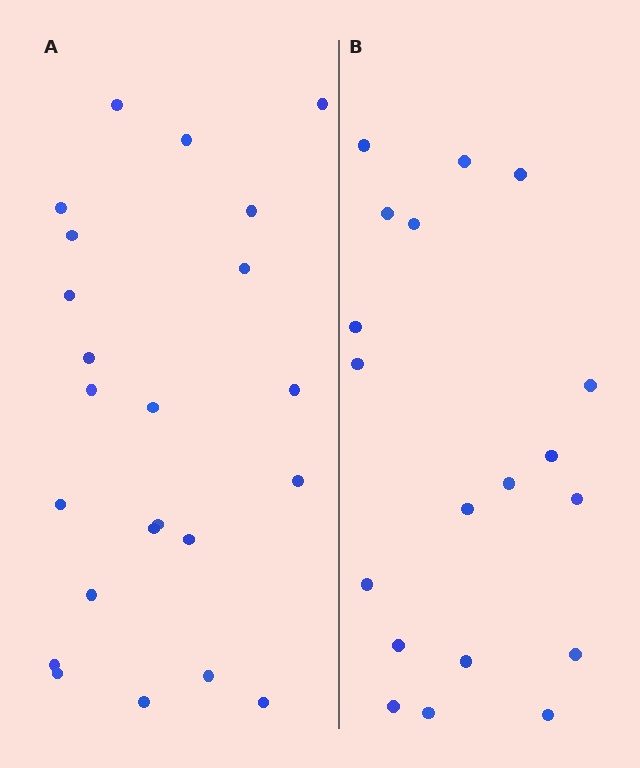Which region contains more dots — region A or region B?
Region A (the left region) has more dots.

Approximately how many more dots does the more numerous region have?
Region A has about 4 more dots than region B.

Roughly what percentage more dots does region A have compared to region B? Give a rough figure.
About 20% more.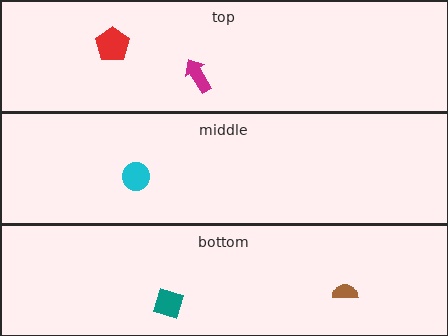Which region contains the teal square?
The bottom region.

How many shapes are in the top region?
2.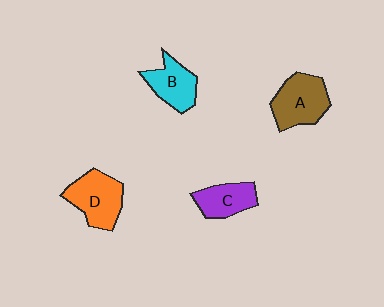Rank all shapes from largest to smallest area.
From largest to smallest: A (brown), D (orange), B (cyan), C (purple).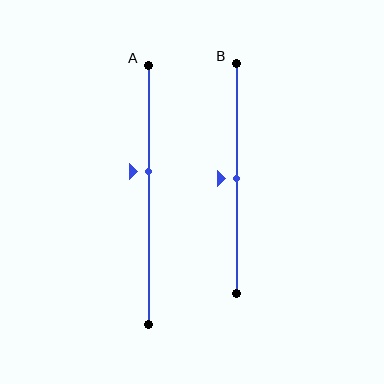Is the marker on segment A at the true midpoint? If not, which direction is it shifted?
No, the marker on segment A is shifted upward by about 9% of the segment length.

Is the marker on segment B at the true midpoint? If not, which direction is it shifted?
Yes, the marker on segment B is at the true midpoint.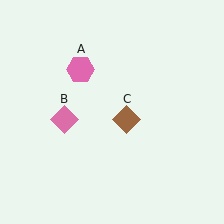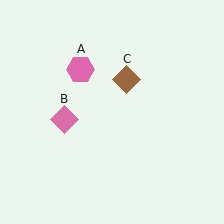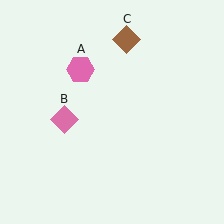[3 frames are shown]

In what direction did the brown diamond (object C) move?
The brown diamond (object C) moved up.